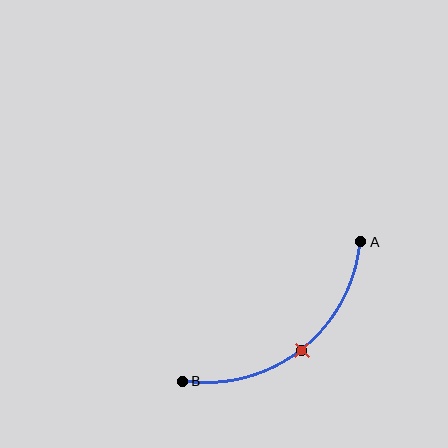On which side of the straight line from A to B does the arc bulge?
The arc bulges below and to the right of the straight line connecting A and B.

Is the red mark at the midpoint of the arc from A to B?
Yes. The red mark lies on the arc at equal arc-length from both A and B — it is the arc midpoint.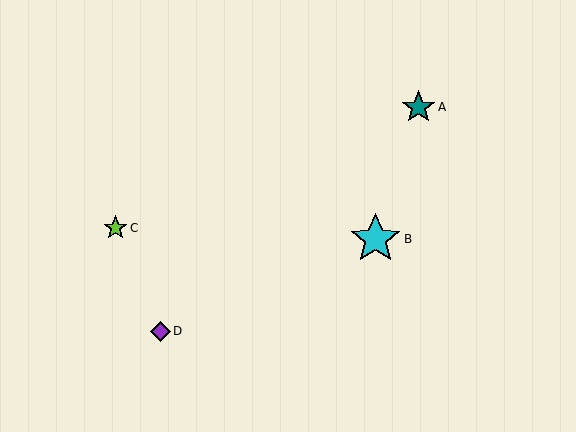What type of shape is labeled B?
Shape B is a cyan star.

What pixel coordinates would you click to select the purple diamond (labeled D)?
Click at (160, 331) to select the purple diamond D.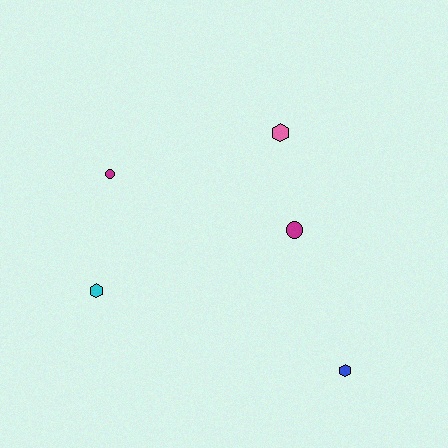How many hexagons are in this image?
There are 3 hexagons.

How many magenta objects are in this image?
There are 2 magenta objects.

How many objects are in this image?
There are 5 objects.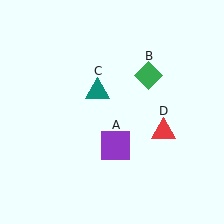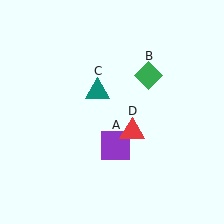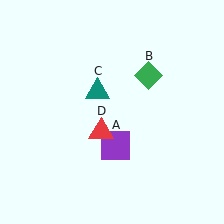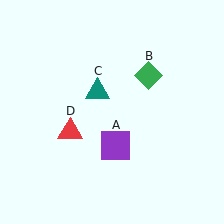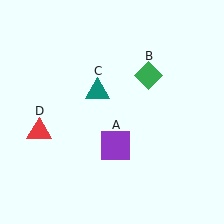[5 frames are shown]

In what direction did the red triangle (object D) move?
The red triangle (object D) moved left.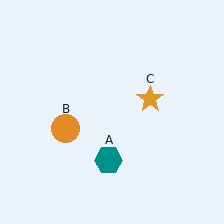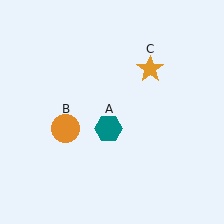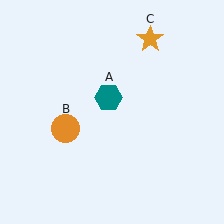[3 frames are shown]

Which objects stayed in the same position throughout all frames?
Orange circle (object B) remained stationary.